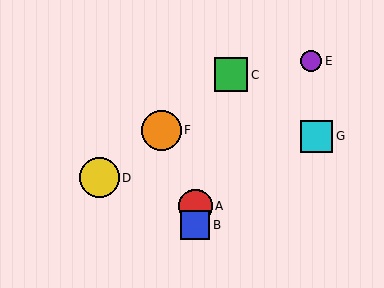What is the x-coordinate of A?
Object A is at x≈195.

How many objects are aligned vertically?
2 objects (A, B) are aligned vertically.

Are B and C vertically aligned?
No, B is at x≈195 and C is at x≈231.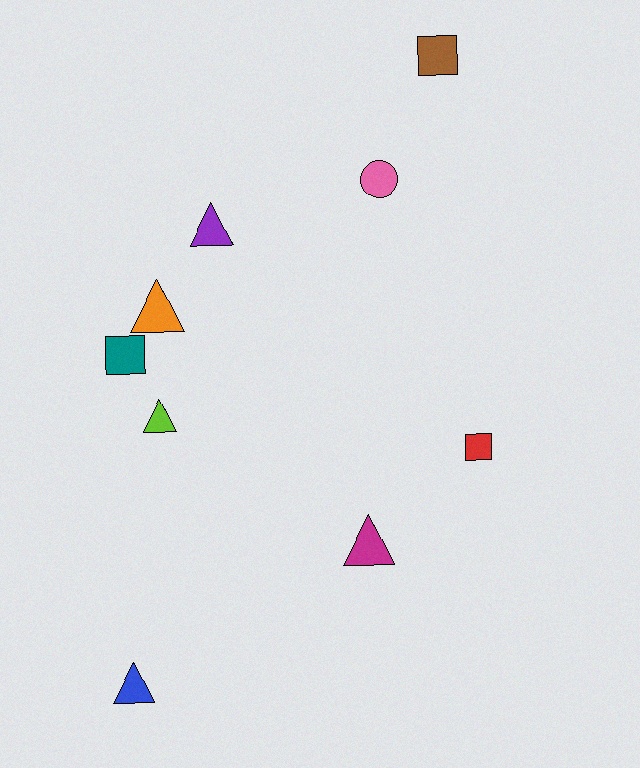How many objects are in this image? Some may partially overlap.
There are 9 objects.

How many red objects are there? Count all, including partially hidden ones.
There is 1 red object.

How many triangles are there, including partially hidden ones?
There are 5 triangles.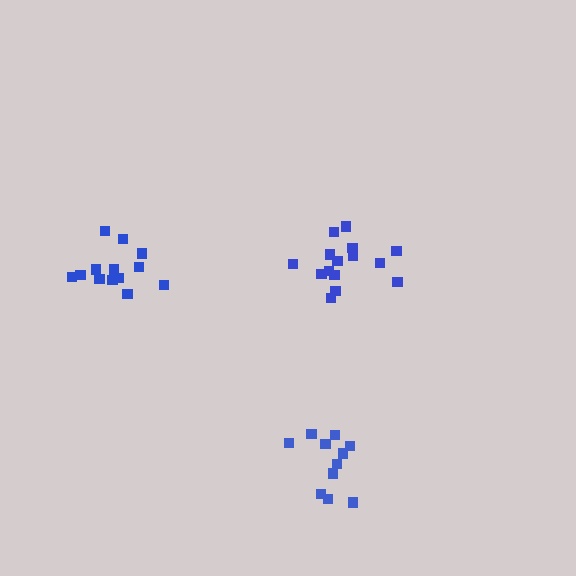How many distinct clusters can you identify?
There are 3 distinct clusters.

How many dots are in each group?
Group 1: 15 dots, Group 2: 13 dots, Group 3: 11 dots (39 total).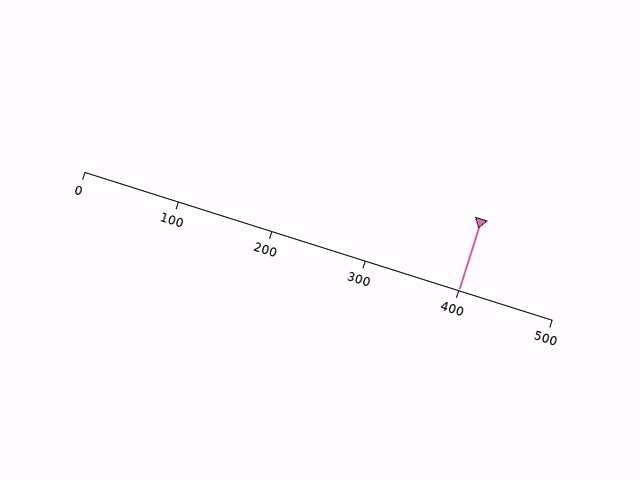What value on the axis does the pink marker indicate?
The marker indicates approximately 400.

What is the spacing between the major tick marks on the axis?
The major ticks are spaced 100 apart.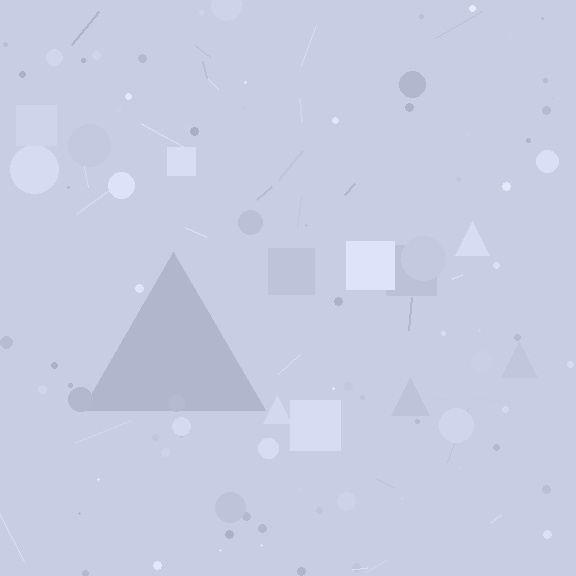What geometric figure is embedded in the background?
A triangle is embedded in the background.